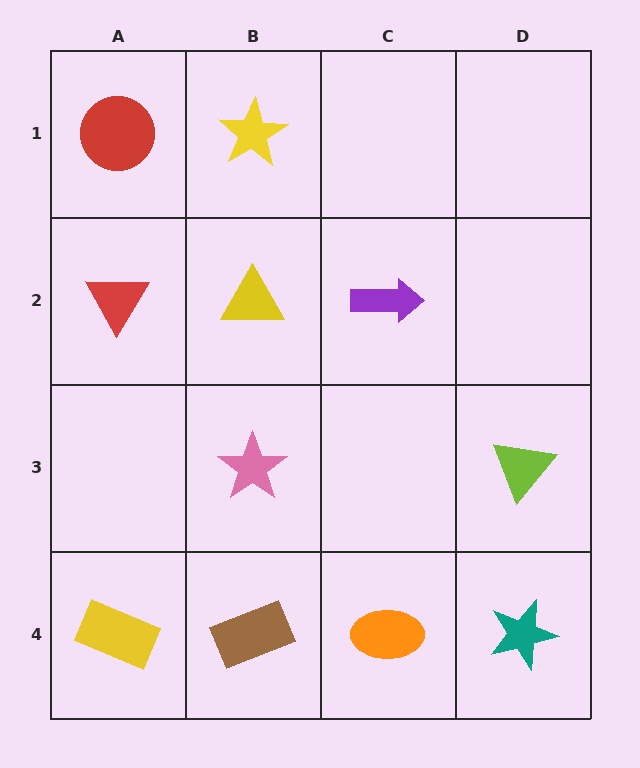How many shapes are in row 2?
3 shapes.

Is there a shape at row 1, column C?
No, that cell is empty.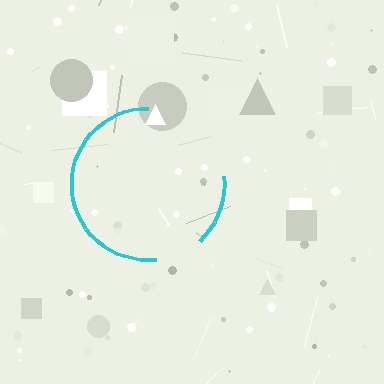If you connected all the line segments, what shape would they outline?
They would outline a circle.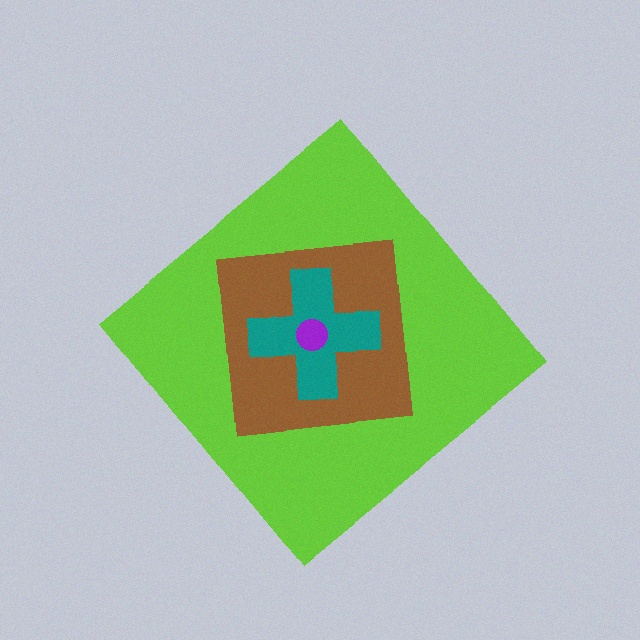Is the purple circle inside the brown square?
Yes.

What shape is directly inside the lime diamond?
The brown square.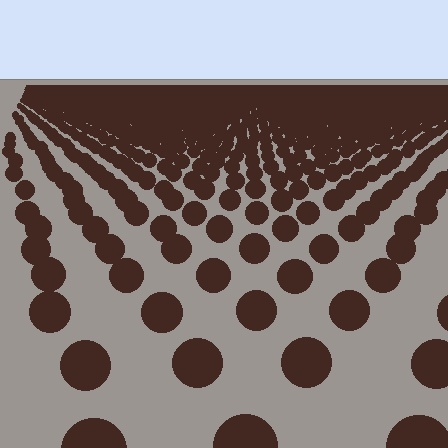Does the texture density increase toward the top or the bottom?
Density increases toward the top.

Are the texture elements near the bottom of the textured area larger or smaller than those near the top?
Larger. Near the bottom, elements are closer to the viewer and appear at a bigger on-screen size.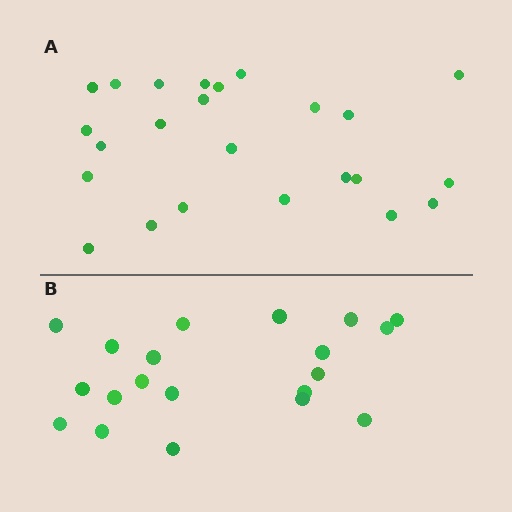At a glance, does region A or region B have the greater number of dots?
Region A (the top region) has more dots.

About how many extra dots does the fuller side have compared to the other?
Region A has about 4 more dots than region B.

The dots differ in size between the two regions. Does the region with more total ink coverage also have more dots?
No. Region B has more total ink coverage because its dots are larger, but region A actually contains more individual dots. Total area can be misleading — the number of items is what matters here.